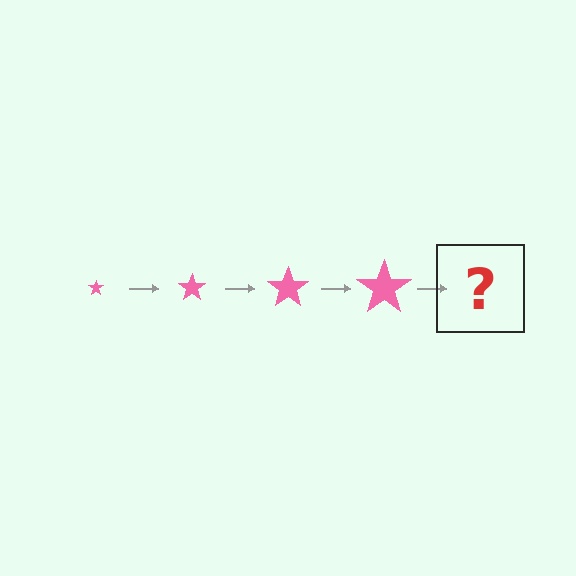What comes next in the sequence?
The next element should be a pink star, larger than the previous one.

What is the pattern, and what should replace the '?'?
The pattern is that the star gets progressively larger each step. The '?' should be a pink star, larger than the previous one.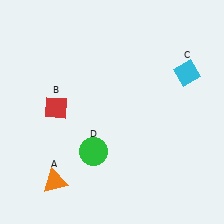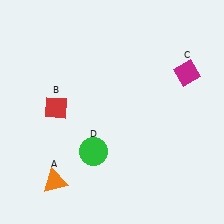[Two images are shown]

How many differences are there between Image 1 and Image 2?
There is 1 difference between the two images.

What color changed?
The diamond (C) changed from cyan in Image 1 to magenta in Image 2.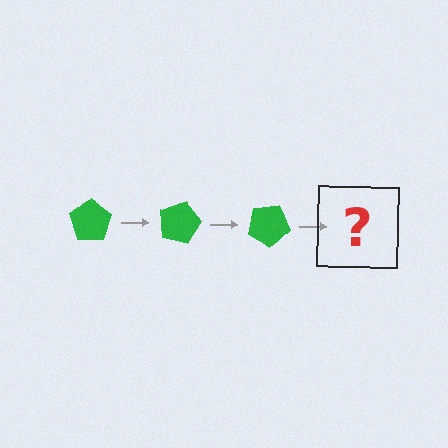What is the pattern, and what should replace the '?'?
The pattern is that the pentagon rotates 15 degrees each step. The '?' should be a green pentagon rotated 45 degrees.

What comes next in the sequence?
The next element should be a green pentagon rotated 45 degrees.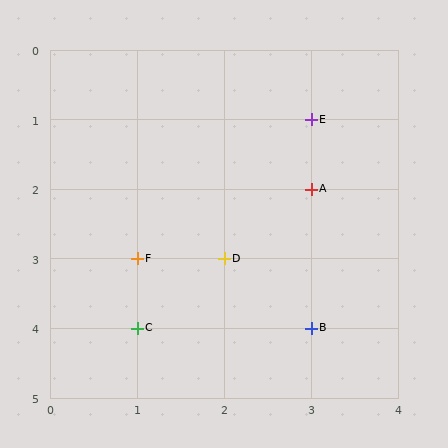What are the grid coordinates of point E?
Point E is at grid coordinates (3, 1).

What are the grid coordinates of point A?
Point A is at grid coordinates (3, 2).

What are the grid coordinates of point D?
Point D is at grid coordinates (2, 3).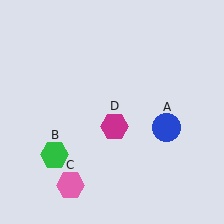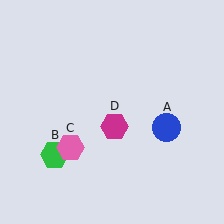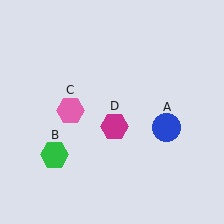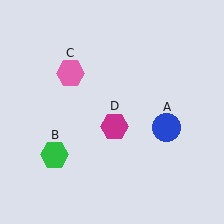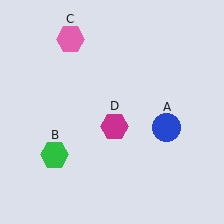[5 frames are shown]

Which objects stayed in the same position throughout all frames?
Blue circle (object A) and green hexagon (object B) and magenta hexagon (object D) remained stationary.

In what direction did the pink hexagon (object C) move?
The pink hexagon (object C) moved up.